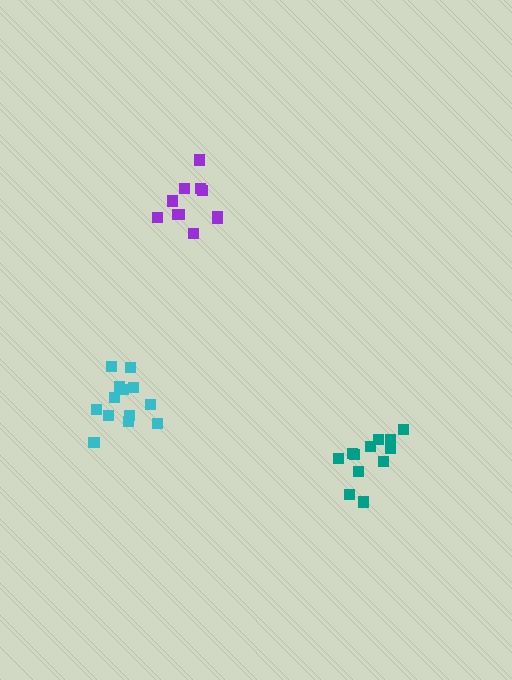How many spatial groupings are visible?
There are 3 spatial groupings.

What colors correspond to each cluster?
The clusters are colored: cyan, purple, teal.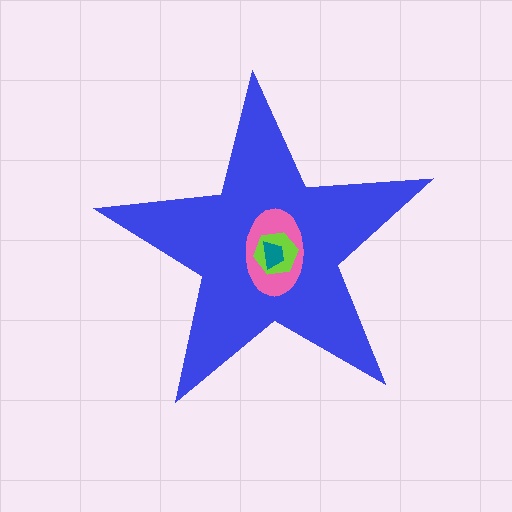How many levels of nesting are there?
4.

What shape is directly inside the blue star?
The pink ellipse.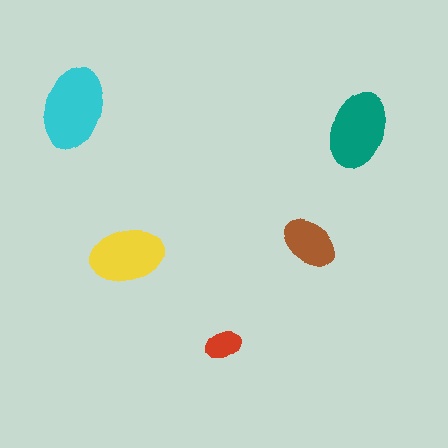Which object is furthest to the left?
The cyan ellipse is leftmost.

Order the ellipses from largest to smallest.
the cyan one, the teal one, the yellow one, the brown one, the red one.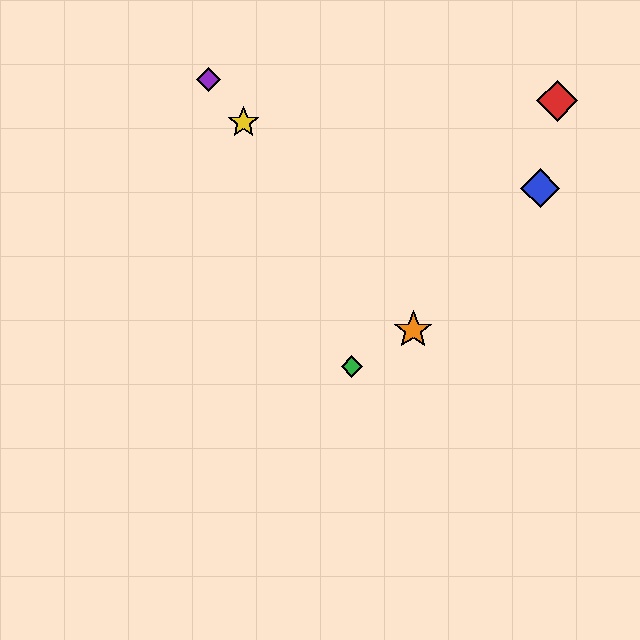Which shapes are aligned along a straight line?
The yellow star, the purple diamond, the orange star are aligned along a straight line.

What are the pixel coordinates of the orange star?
The orange star is at (413, 330).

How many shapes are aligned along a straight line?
3 shapes (the yellow star, the purple diamond, the orange star) are aligned along a straight line.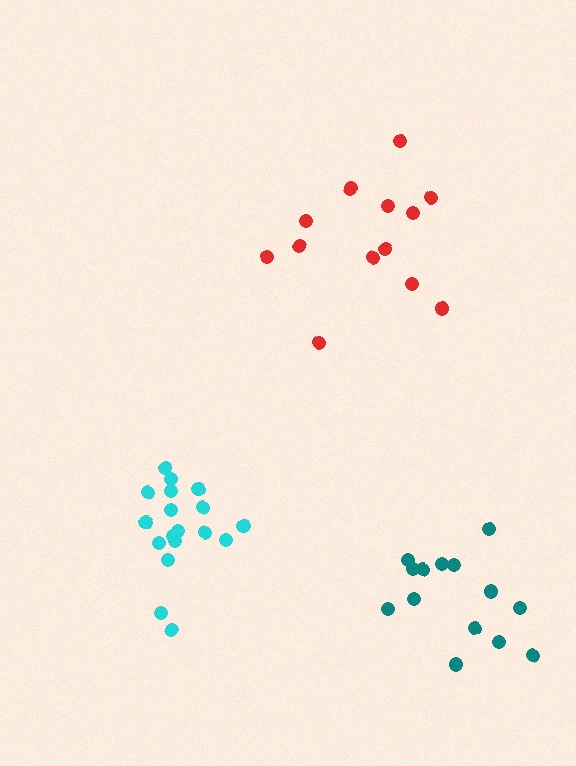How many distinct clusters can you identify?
There are 3 distinct clusters.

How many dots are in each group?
Group 1: 14 dots, Group 2: 18 dots, Group 3: 13 dots (45 total).